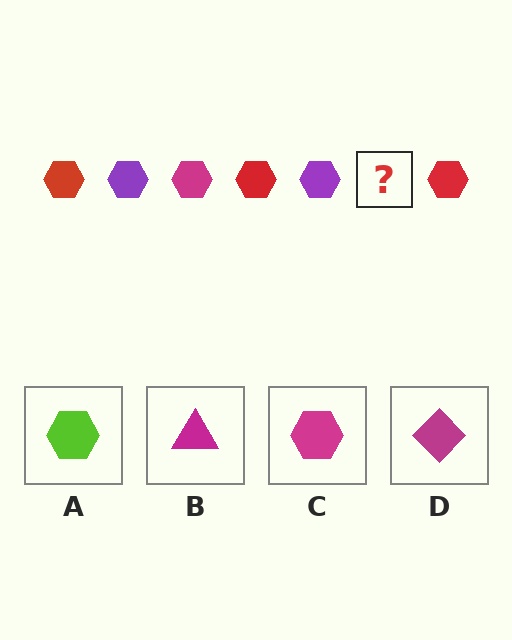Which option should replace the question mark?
Option C.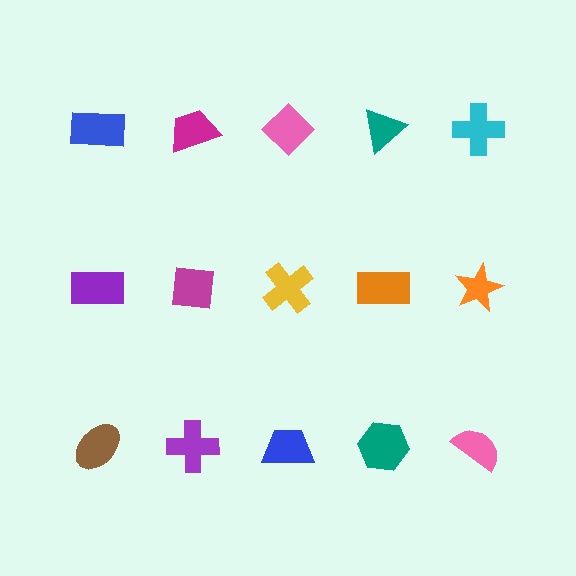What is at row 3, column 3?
A blue trapezoid.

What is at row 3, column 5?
A pink semicircle.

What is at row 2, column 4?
An orange rectangle.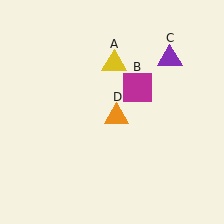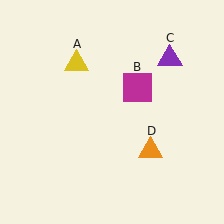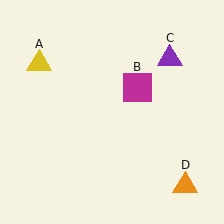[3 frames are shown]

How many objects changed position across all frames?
2 objects changed position: yellow triangle (object A), orange triangle (object D).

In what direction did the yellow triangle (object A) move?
The yellow triangle (object A) moved left.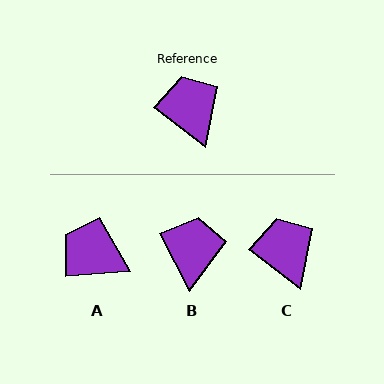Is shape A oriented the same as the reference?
No, it is off by about 41 degrees.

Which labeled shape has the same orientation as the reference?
C.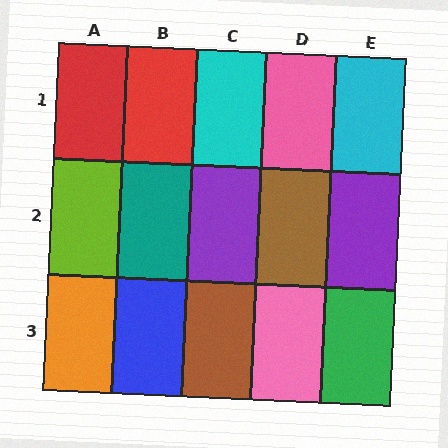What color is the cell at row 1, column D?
Pink.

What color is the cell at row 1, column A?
Red.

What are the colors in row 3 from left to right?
Orange, blue, brown, pink, green.